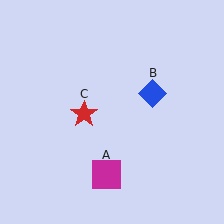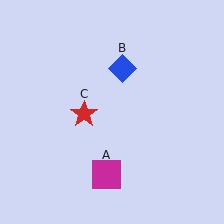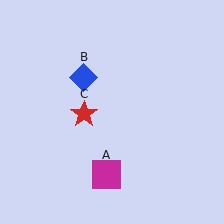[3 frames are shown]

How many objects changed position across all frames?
1 object changed position: blue diamond (object B).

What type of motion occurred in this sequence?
The blue diamond (object B) rotated counterclockwise around the center of the scene.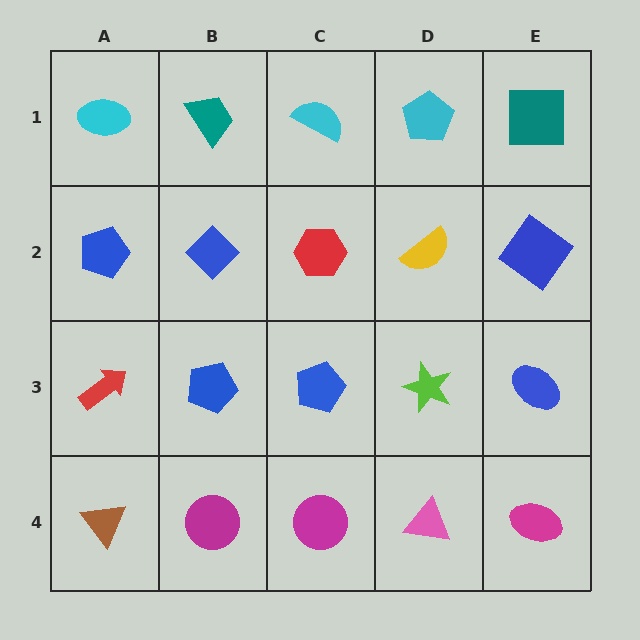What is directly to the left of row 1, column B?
A cyan ellipse.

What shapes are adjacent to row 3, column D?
A yellow semicircle (row 2, column D), a pink triangle (row 4, column D), a blue pentagon (row 3, column C), a blue ellipse (row 3, column E).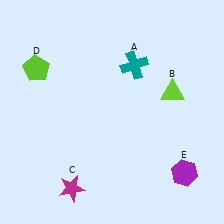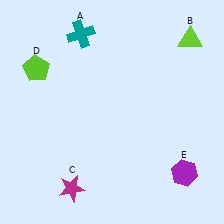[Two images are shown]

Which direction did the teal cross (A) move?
The teal cross (A) moved left.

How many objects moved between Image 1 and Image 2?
2 objects moved between the two images.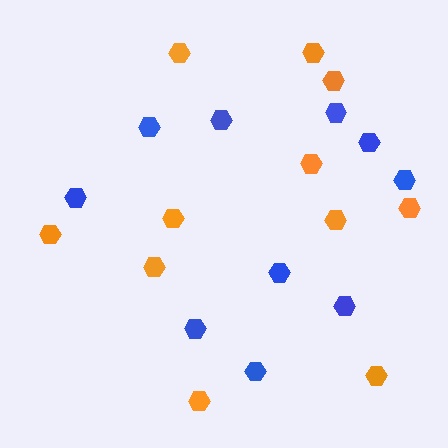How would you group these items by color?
There are 2 groups: one group of orange hexagons (11) and one group of blue hexagons (10).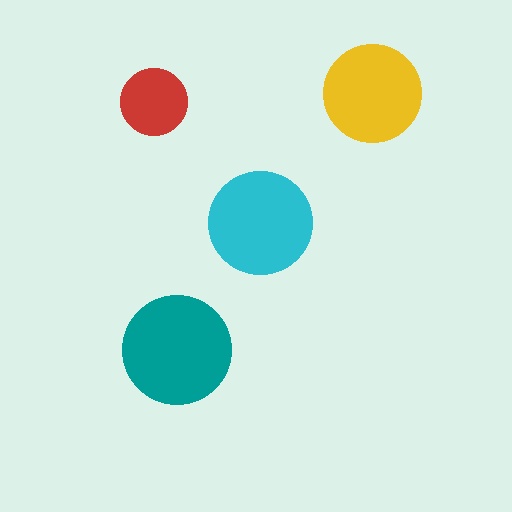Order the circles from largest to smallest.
the teal one, the cyan one, the yellow one, the red one.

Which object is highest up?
The yellow circle is topmost.